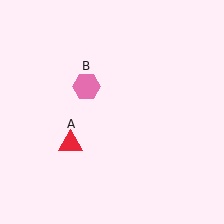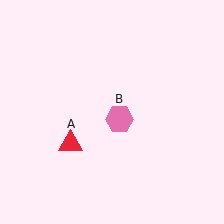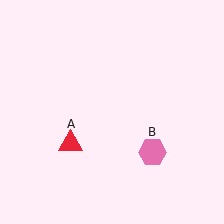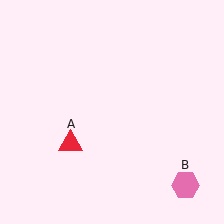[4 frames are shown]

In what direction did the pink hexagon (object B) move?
The pink hexagon (object B) moved down and to the right.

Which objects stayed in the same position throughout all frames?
Red triangle (object A) remained stationary.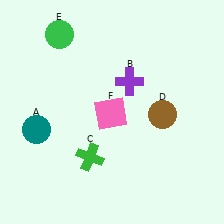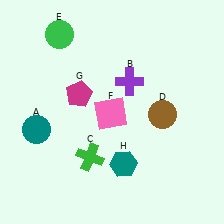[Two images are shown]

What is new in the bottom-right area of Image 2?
A teal hexagon (H) was added in the bottom-right area of Image 2.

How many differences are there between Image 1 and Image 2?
There are 2 differences between the two images.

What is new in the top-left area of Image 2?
A magenta pentagon (G) was added in the top-left area of Image 2.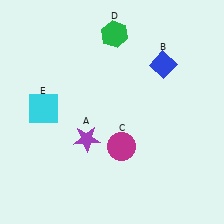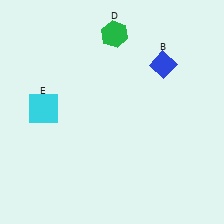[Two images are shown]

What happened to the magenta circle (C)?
The magenta circle (C) was removed in Image 2. It was in the bottom-right area of Image 1.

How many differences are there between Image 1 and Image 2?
There are 2 differences between the two images.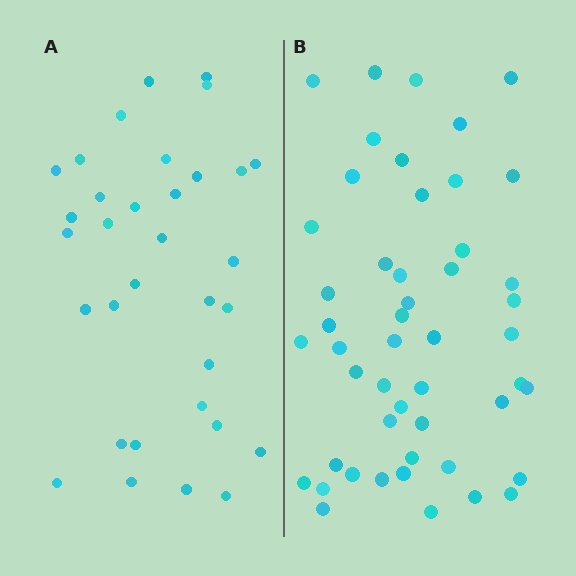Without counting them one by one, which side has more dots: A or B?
Region B (the right region) has more dots.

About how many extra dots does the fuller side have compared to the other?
Region B has approximately 15 more dots than region A.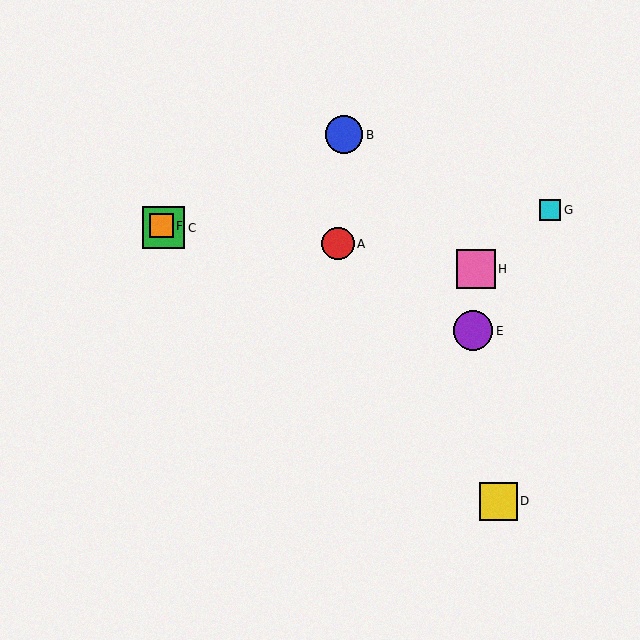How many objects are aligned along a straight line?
3 objects (C, D, F) are aligned along a straight line.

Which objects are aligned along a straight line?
Objects C, D, F are aligned along a straight line.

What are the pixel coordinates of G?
Object G is at (550, 210).